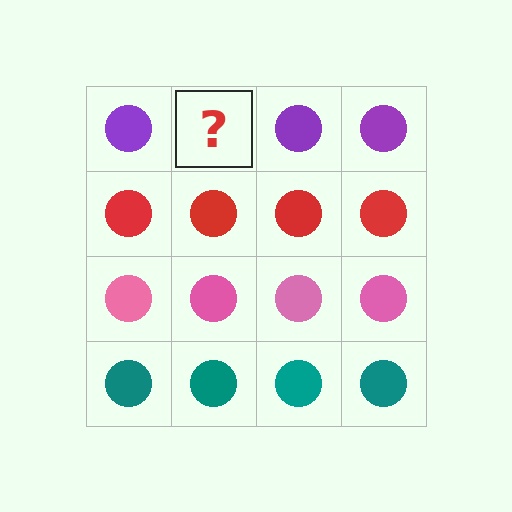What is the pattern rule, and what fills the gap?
The rule is that each row has a consistent color. The gap should be filled with a purple circle.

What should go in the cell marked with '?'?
The missing cell should contain a purple circle.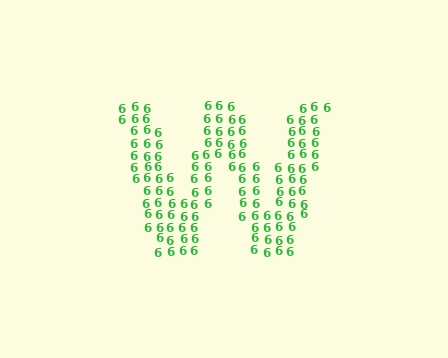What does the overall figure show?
The overall figure shows the letter W.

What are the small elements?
The small elements are digit 6's.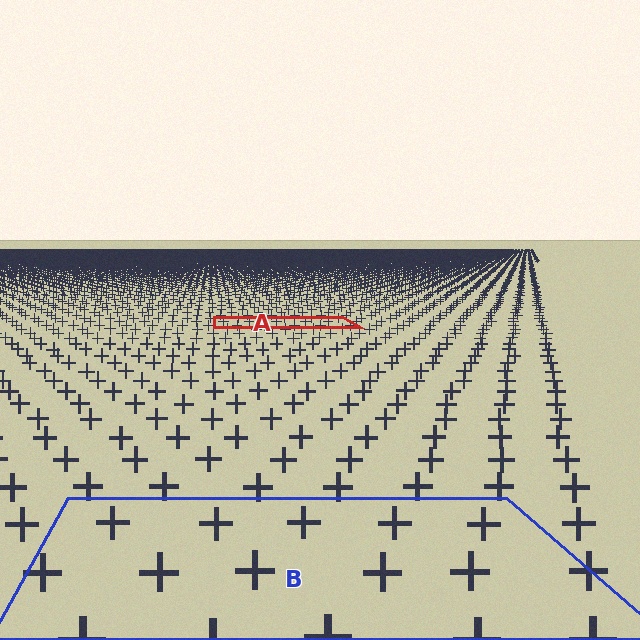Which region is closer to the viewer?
Region B is closer. The texture elements there are larger and more spread out.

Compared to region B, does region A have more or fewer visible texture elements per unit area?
Region A has more texture elements per unit area — they are packed more densely because it is farther away.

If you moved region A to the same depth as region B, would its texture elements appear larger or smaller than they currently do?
They would appear larger. At a closer depth, the same texture elements are projected at a bigger on-screen size.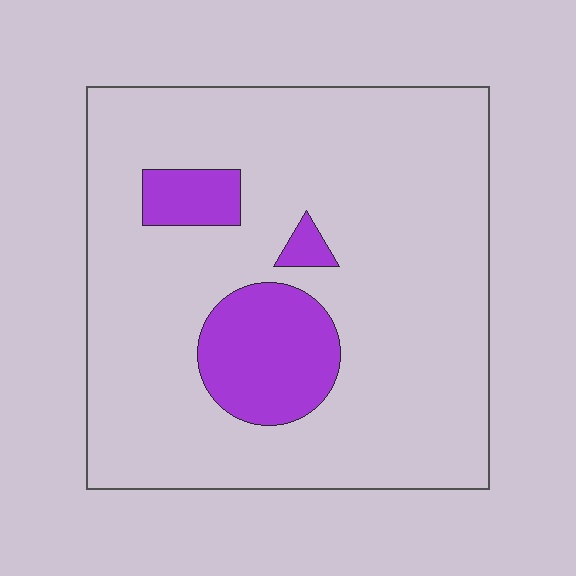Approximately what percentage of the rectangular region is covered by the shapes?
Approximately 15%.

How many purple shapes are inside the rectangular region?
3.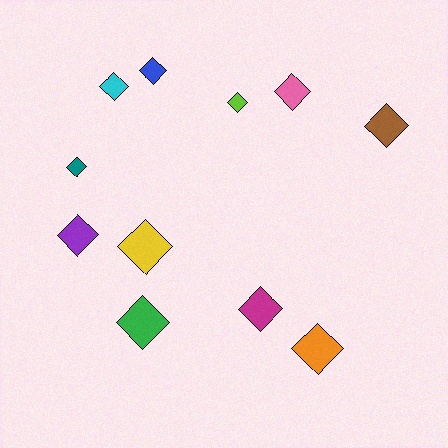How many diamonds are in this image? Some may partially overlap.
There are 11 diamonds.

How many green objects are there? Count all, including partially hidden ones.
There is 1 green object.